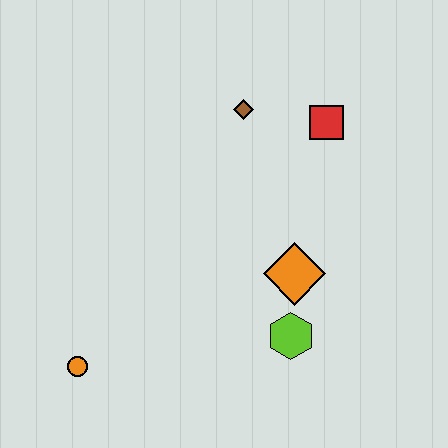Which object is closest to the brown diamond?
The red square is closest to the brown diamond.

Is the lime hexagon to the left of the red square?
Yes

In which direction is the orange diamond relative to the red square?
The orange diamond is below the red square.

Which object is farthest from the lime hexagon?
The brown diamond is farthest from the lime hexagon.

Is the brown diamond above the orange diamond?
Yes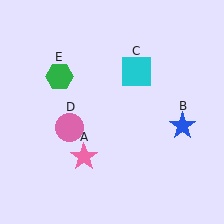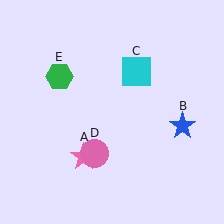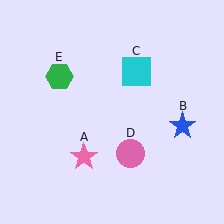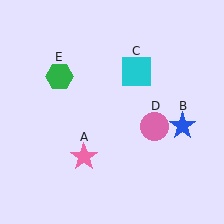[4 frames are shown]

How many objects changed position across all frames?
1 object changed position: pink circle (object D).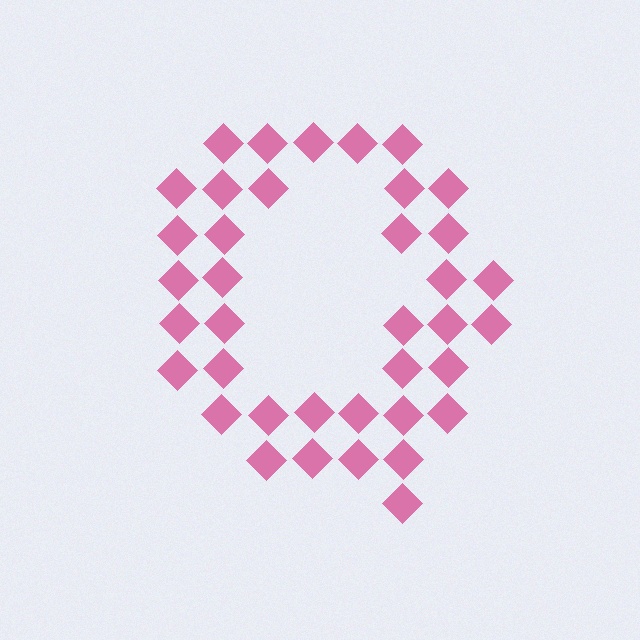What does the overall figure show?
The overall figure shows the letter Q.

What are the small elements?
The small elements are diamonds.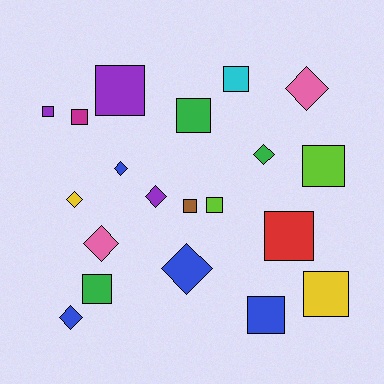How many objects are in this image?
There are 20 objects.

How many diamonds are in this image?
There are 8 diamonds.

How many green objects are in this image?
There are 3 green objects.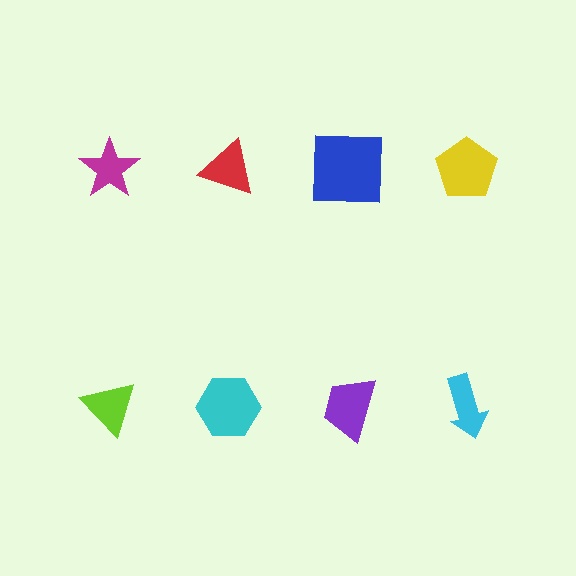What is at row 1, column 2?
A red triangle.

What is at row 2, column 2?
A cyan hexagon.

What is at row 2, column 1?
A lime triangle.